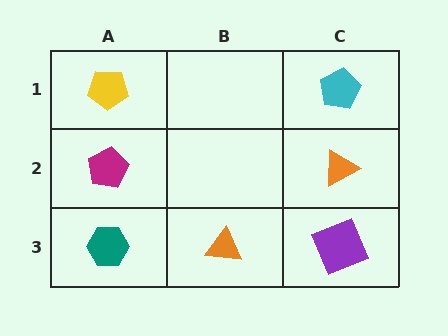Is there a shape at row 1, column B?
No, that cell is empty.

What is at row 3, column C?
A purple square.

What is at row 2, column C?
An orange triangle.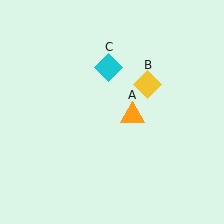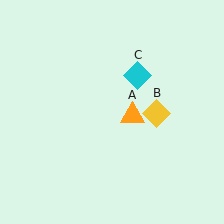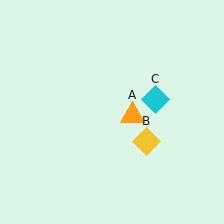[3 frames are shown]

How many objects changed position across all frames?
2 objects changed position: yellow diamond (object B), cyan diamond (object C).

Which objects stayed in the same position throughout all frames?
Orange triangle (object A) remained stationary.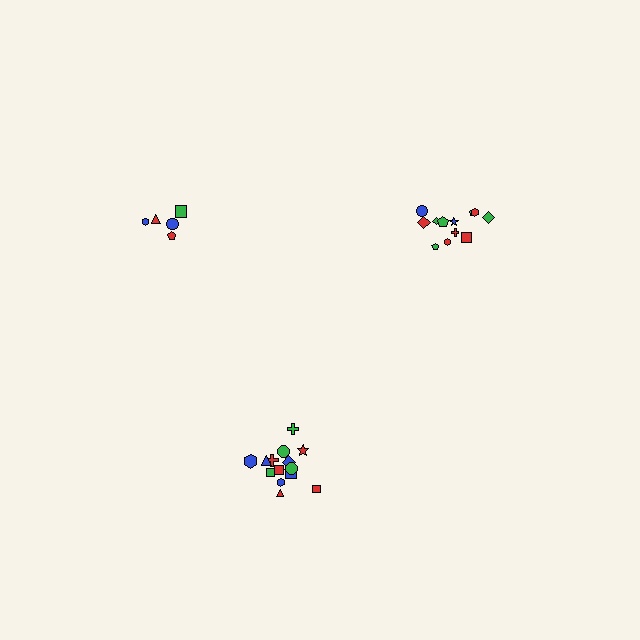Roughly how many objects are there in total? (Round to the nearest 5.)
Roughly 30 objects in total.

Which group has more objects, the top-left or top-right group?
The top-right group.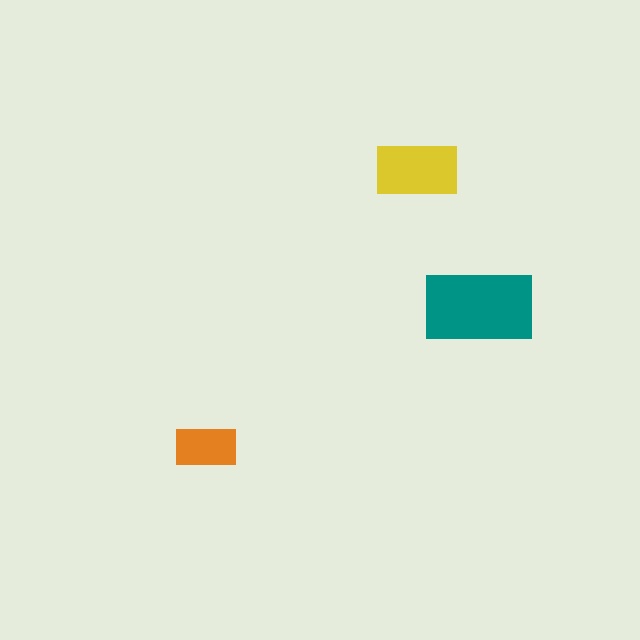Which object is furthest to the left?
The orange rectangle is leftmost.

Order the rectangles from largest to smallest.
the teal one, the yellow one, the orange one.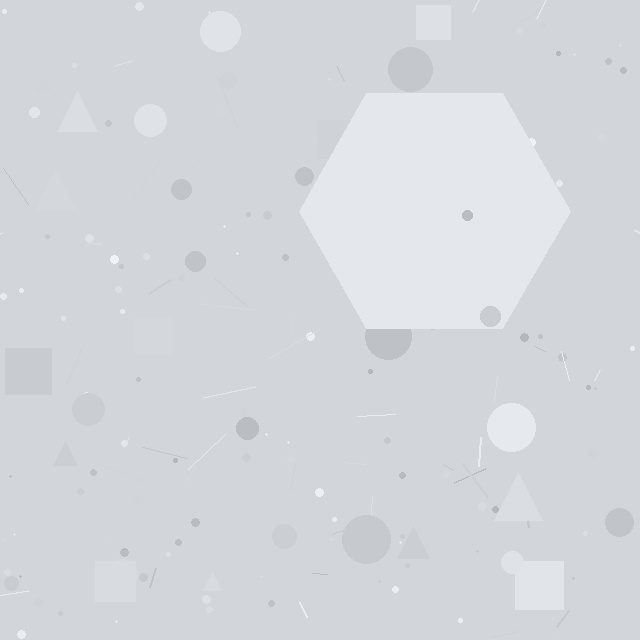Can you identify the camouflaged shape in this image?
The camouflaged shape is a hexagon.